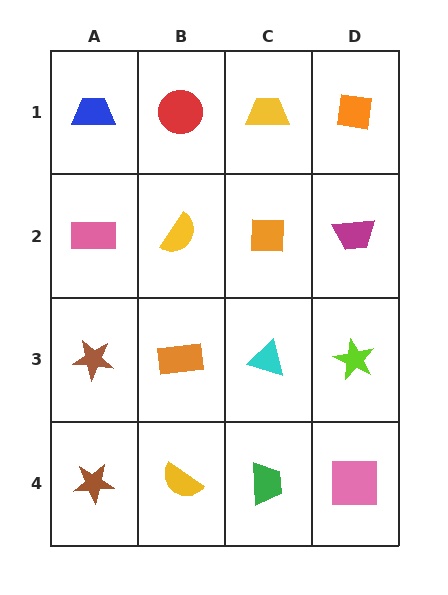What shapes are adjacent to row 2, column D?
An orange square (row 1, column D), a lime star (row 3, column D), an orange square (row 2, column C).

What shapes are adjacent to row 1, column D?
A magenta trapezoid (row 2, column D), a yellow trapezoid (row 1, column C).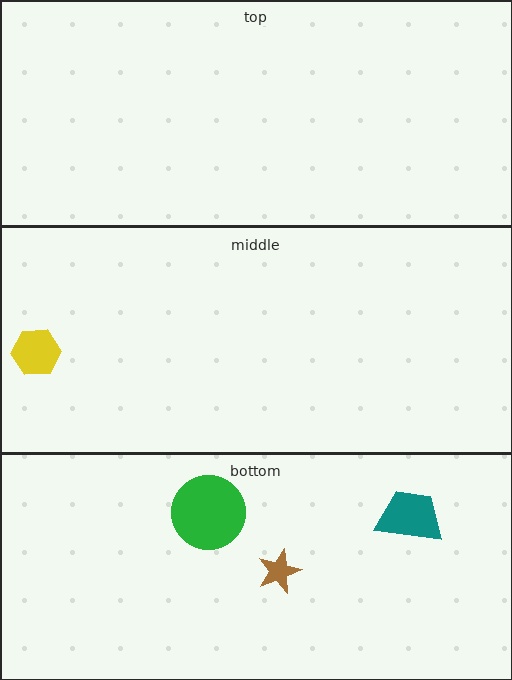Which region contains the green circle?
The bottom region.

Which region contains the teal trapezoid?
The bottom region.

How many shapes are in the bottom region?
3.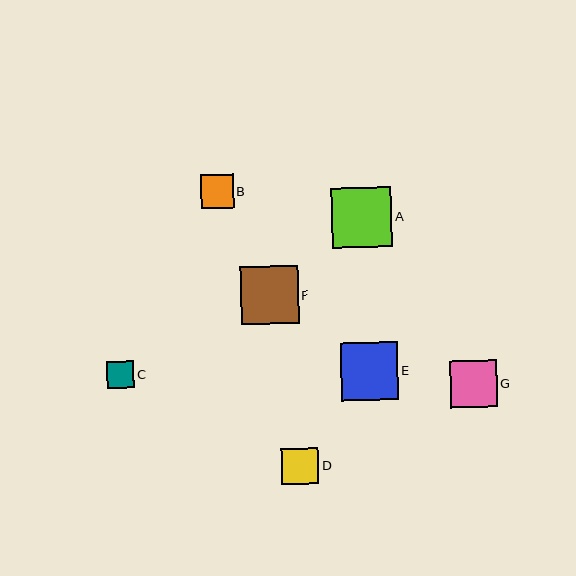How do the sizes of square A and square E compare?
Square A and square E are approximately the same size.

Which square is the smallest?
Square C is the smallest with a size of approximately 27 pixels.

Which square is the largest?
Square A is the largest with a size of approximately 60 pixels.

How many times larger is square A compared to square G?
Square A is approximately 1.3 times the size of square G.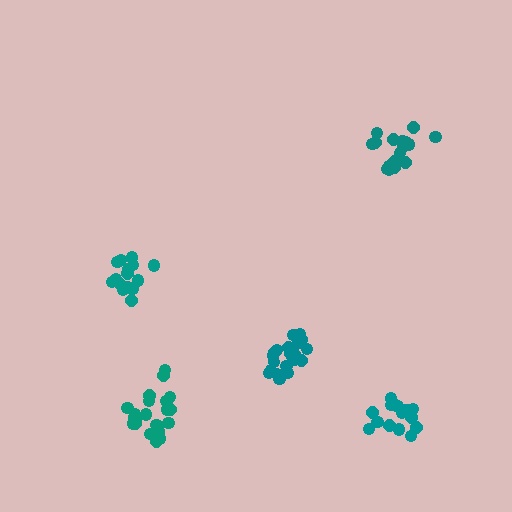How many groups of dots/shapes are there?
There are 5 groups.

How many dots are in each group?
Group 1: 21 dots, Group 2: 21 dots, Group 3: 18 dots, Group 4: 15 dots, Group 5: 15 dots (90 total).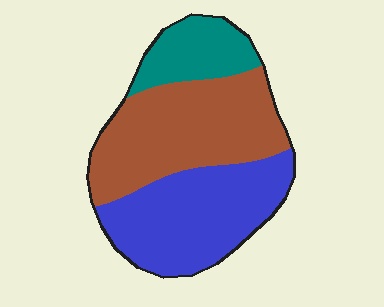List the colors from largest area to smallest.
From largest to smallest: brown, blue, teal.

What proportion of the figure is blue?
Blue takes up about two fifths (2/5) of the figure.